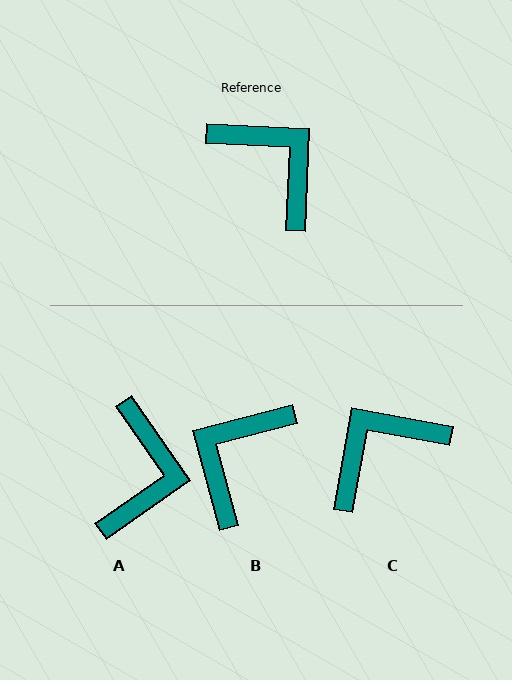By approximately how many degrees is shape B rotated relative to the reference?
Approximately 107 degrees counter-clockwise.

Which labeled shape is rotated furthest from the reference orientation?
B, about 107 degrees away.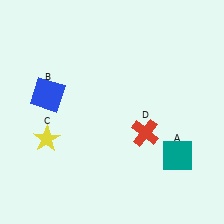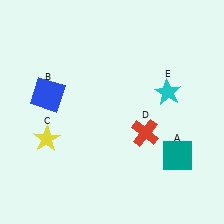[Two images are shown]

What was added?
A cyan star (E) was added in Image 2.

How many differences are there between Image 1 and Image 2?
There is 1 difference between the two images.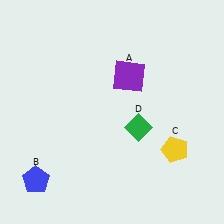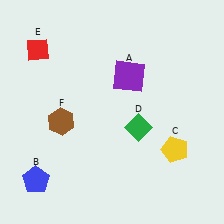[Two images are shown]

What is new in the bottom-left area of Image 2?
A brown hexagon (F) was added in the bottom-left area of Image 2.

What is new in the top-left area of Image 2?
A red diamond (E) was added in the top-left area of Image 2.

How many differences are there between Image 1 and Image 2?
There are 2 differences between the two images.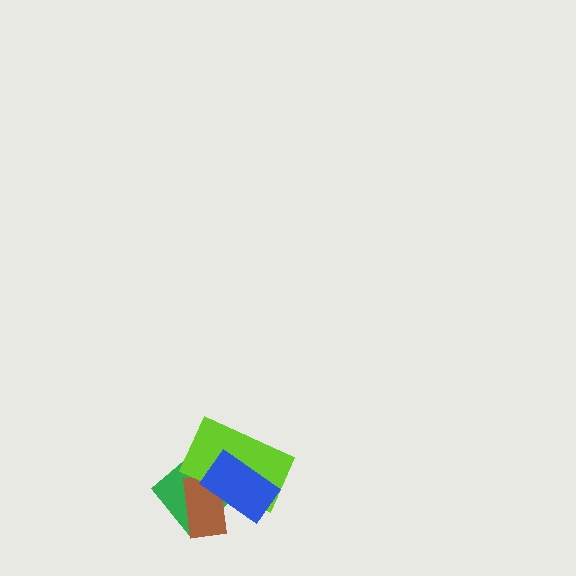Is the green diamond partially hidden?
Yes, it is partially covered by another shape.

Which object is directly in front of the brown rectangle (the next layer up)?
The lime rectangle is directly in front of the brown rectangle.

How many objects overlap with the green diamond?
3 objects overlap with the green diamond.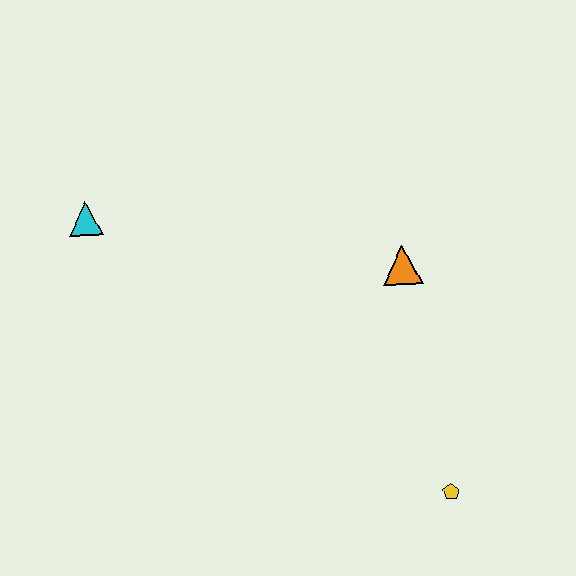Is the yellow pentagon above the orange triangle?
No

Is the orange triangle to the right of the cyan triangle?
Yes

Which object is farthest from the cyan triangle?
The yellow pentagon is farthest from the cyan triangle.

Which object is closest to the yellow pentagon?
The orange triangle is closest to the yellow pentagon.